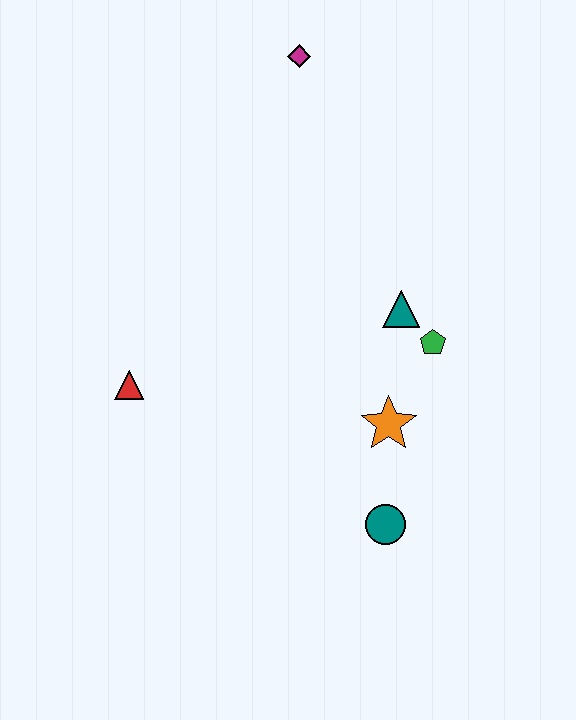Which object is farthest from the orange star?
The magenta diamond is farthest from the orange star.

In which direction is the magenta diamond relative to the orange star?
The magenta diamond is above the orange star.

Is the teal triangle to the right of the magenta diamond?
Yes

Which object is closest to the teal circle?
The orange star is closest to the teal circle.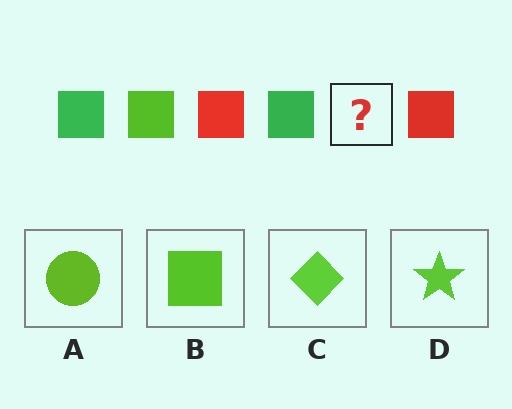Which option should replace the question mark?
Option B.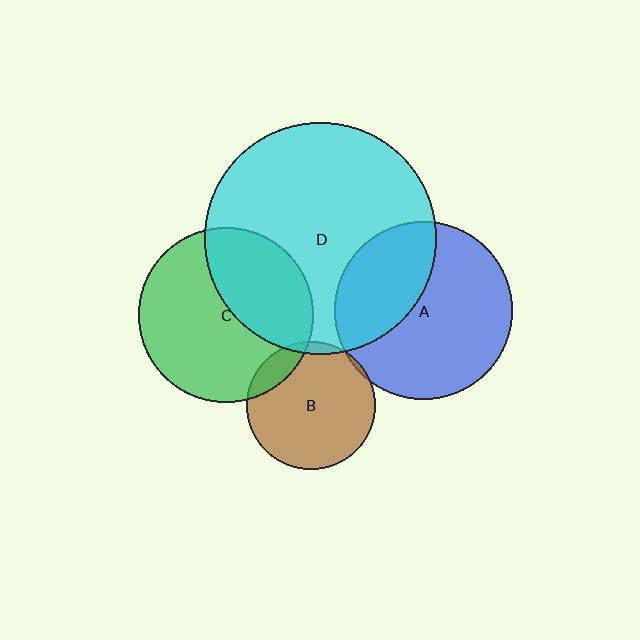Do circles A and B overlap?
Yes.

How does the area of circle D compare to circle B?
Approximately 3.3 times.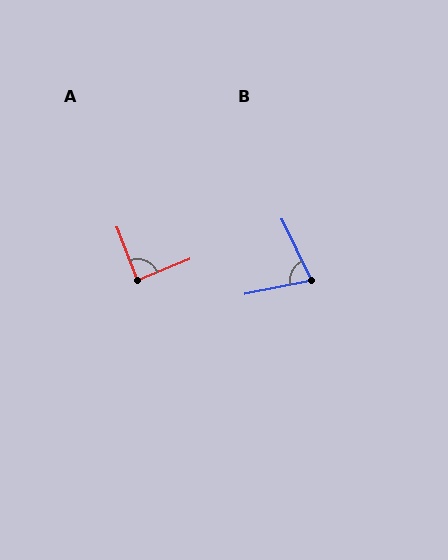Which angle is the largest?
A, at approximately 89 degrees.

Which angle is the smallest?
B, at approximately 75 degrees.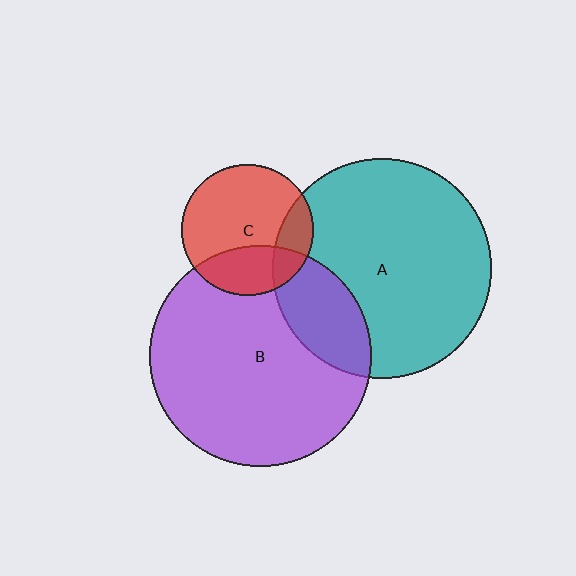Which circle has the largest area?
Circle B (purple).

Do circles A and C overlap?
Yes.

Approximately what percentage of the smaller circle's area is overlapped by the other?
Approximately 20%.